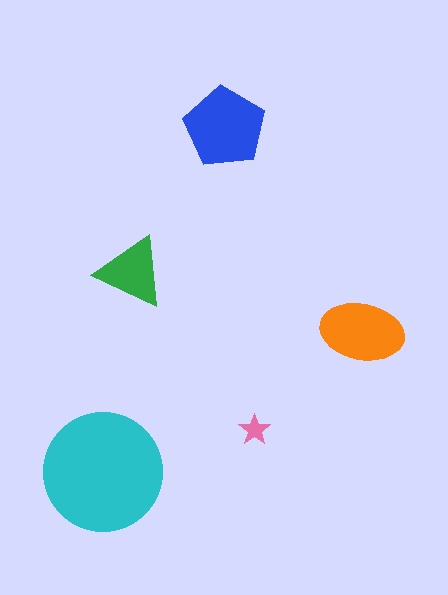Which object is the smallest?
The pink star.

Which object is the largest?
The cyan circle.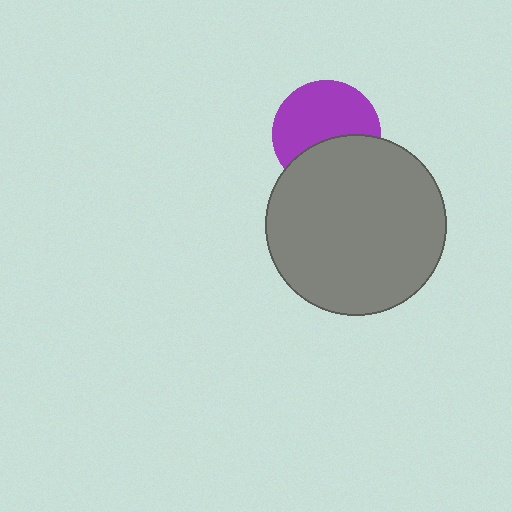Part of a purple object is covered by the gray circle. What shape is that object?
It is a circle.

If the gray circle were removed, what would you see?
You would see the complete purple circle.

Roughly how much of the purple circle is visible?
About half of it is visible (roughly 61%).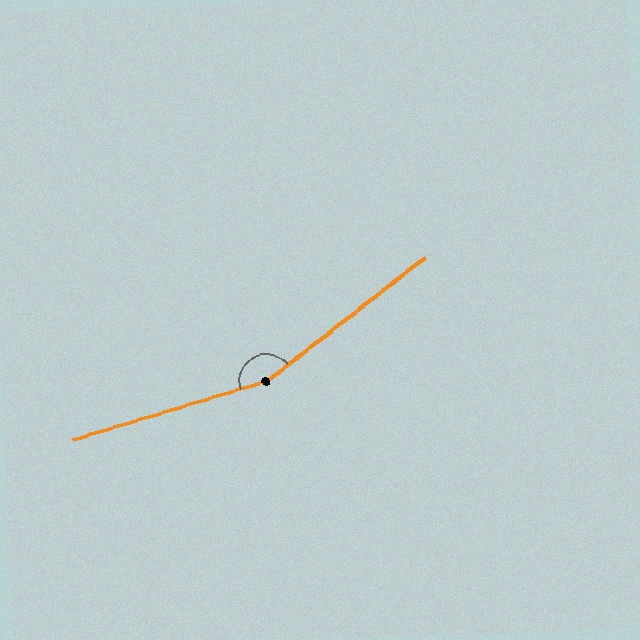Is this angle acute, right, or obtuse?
It is obtuse.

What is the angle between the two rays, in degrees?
Approximately 159 degrees.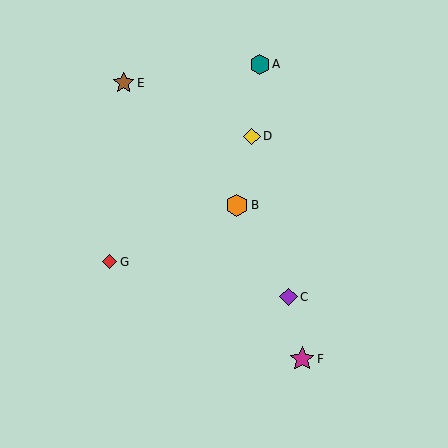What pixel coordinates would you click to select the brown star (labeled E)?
Click at (124, 83) to select the brown star E.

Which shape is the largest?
The magenta star (labeled F) is the largest.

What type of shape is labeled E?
Shape E is a brown star.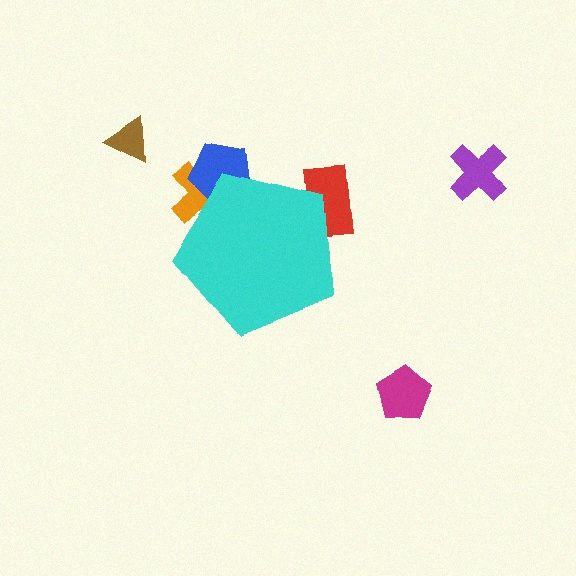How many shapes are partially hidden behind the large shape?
3 shapes are partially hidden.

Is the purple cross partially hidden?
No, the purple cross is fully visible.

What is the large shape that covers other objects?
A cyan pentagon.